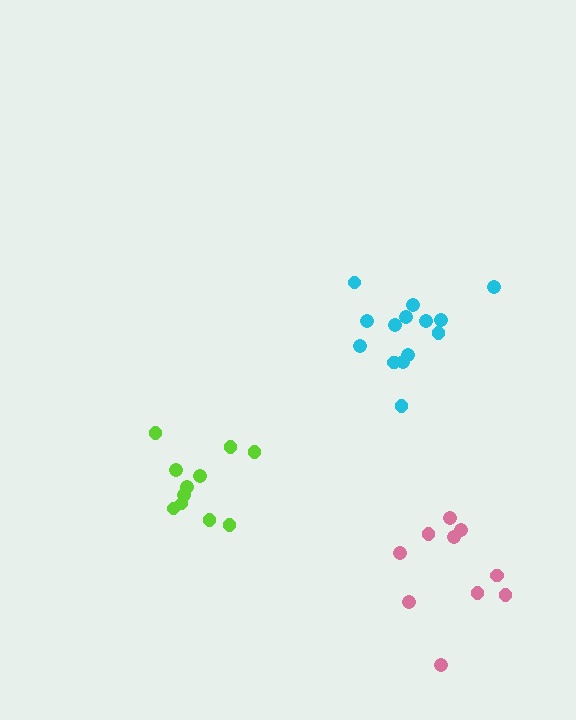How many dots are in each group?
Group 1: 10 dots, Group 2: 11 dots, Group 3: 14 dots (35 total).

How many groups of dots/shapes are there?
There are 3 groups.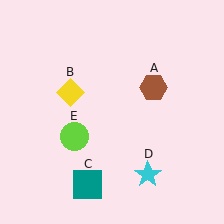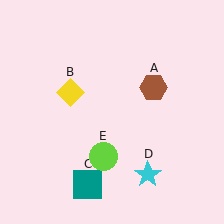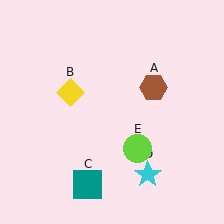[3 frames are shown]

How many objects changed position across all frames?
1 object changed position: lime circle (object E).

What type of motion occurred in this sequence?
The lime circle (object E) rotated counterclockwise around the center of the scene.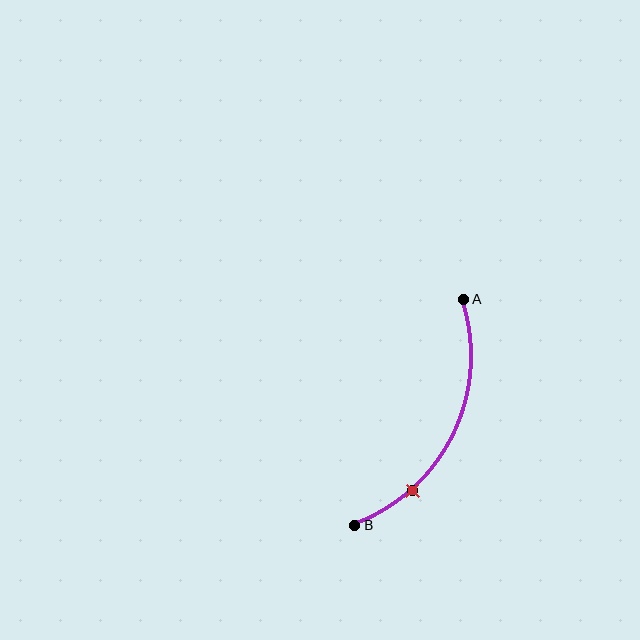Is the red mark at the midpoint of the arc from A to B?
No. The red mark lies on the arc but is closer to endpoint B. The arc midpoint would be at the point on the curve equidistant along the arc from both A and B.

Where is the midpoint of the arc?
The arc midpoint is the point on the curve farthest from the straight line joining A and B. It sits to the right of that line.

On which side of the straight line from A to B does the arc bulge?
The arc bulges to the right of the straight line connecting A and B.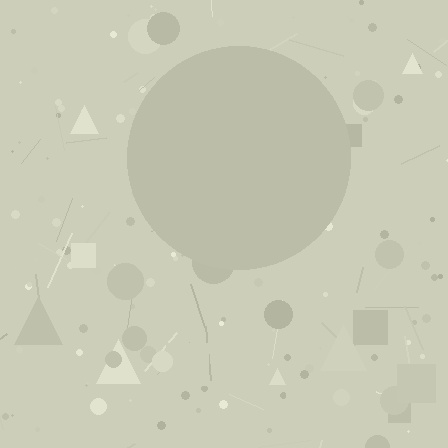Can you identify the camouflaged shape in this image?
The camouflaged shape is a circle.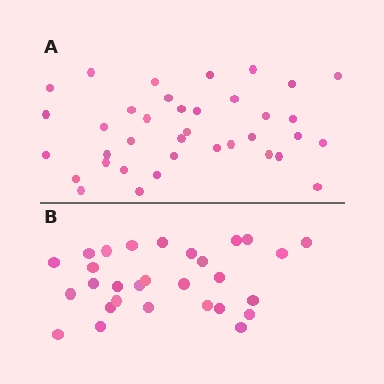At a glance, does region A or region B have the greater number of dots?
Region A (the top region) has more dots.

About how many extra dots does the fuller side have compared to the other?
Region A has roughly 8 or so more dots than region B.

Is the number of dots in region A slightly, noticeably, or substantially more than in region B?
Region A has noticeably more, but not dramatically so. The ratio is roughly 1.3 to 1.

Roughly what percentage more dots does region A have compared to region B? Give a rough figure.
About 30% more.